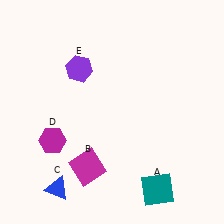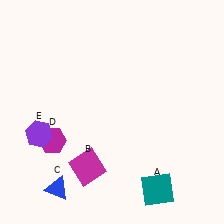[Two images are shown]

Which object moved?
The purple hexagon (E) moved down.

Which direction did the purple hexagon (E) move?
The purple hexagon (E) moved down.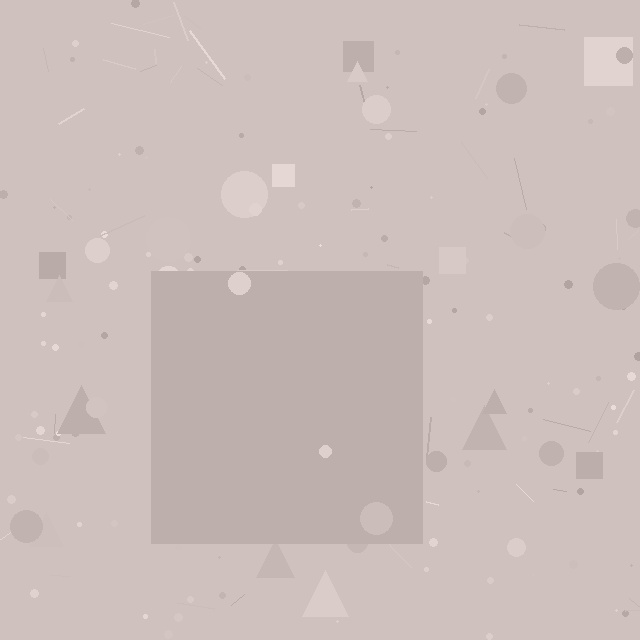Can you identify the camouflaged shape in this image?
The camouflaged shape is a square.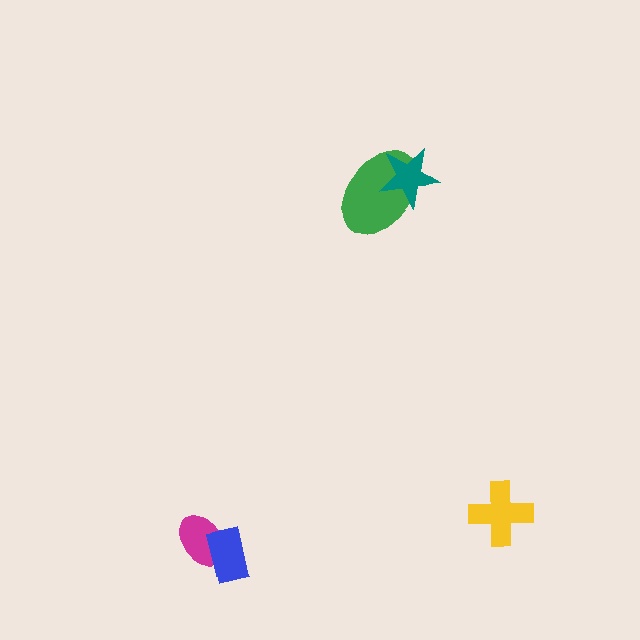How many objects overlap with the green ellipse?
1 object overlaps with the green ellipse.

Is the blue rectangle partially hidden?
No, no other shape covers it.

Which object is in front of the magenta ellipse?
The blue rectangle is in front of the magenta ellipse.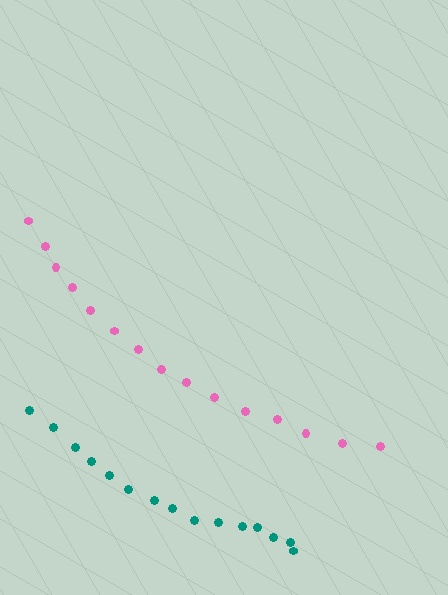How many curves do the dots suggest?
There are 2 distinct paths.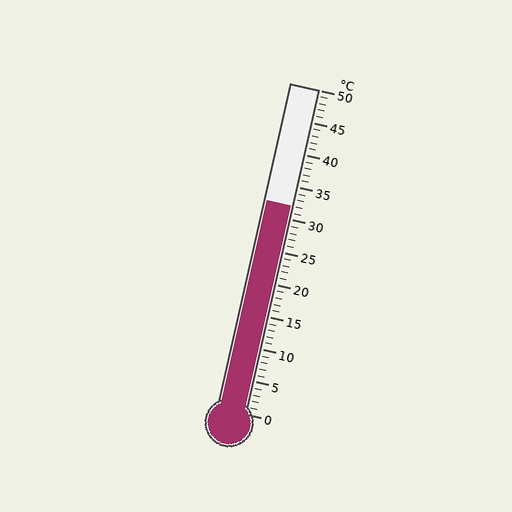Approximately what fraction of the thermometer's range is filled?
The thermometer is filled to approximately 65% of its range.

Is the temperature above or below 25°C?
The temperature is above 25°C.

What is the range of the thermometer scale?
The thermometer scale ranges from 0°C to 50°C.